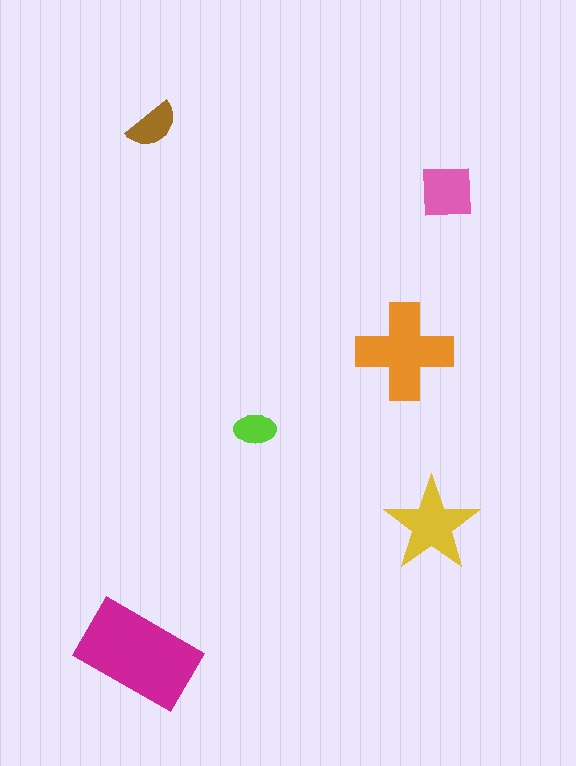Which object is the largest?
The magenta rectangle.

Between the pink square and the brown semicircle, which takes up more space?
The pink square.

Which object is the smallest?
The lime ellipse.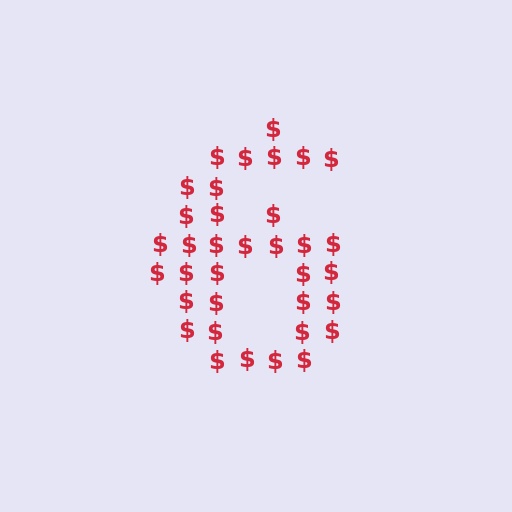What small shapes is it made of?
It is made of small dollar signs.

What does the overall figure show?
The overall figure shows the digit 6.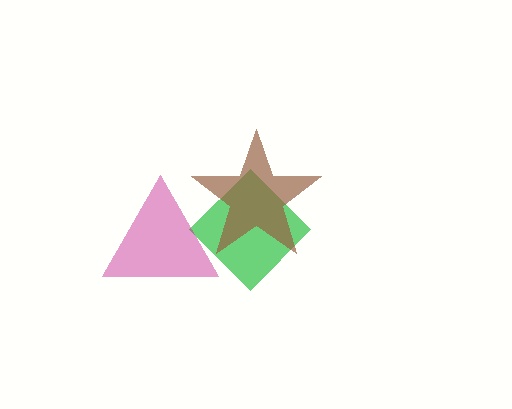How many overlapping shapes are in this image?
There are 3 overlapping shapes in the image.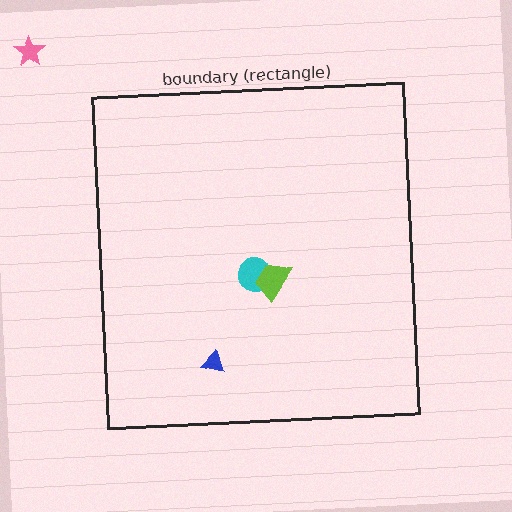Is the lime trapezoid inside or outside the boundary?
Inside.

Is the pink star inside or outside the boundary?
Outside.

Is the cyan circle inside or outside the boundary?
Inside.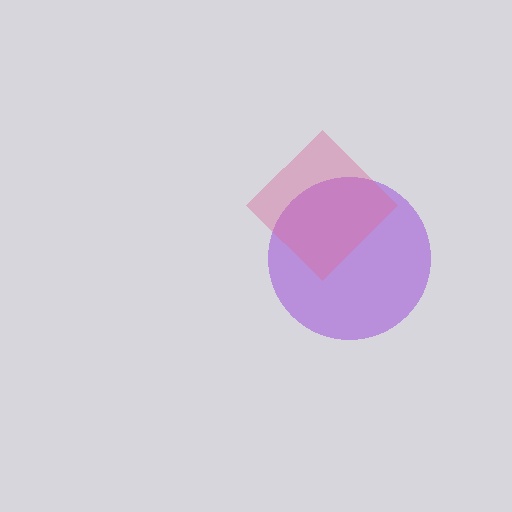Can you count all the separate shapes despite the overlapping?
Yes, there are 2 separate shapes.